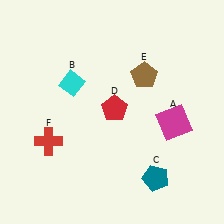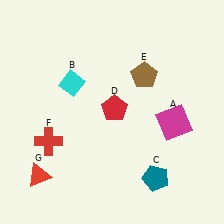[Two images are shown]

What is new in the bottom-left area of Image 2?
A red triangle (G) was added in the bottom-left area of Image 2.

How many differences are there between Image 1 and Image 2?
There is 1 difference between the two images.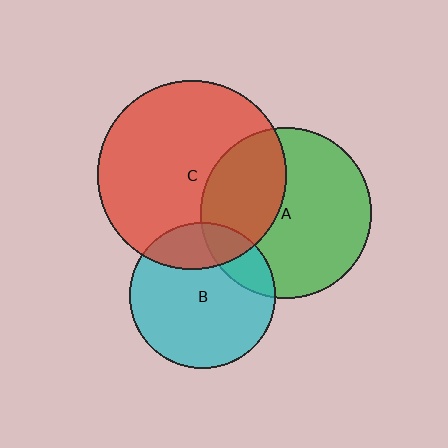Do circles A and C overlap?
Yes.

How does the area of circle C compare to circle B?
Approximately 1.7 times.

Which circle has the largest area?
Circle C (red).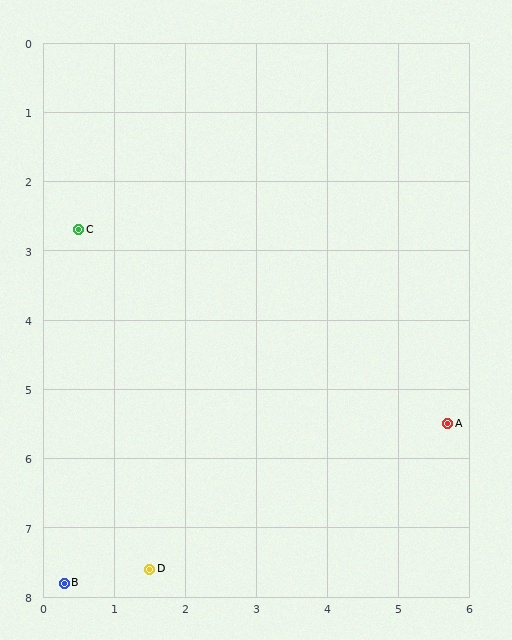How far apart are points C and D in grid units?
Points C and D are about 5.0 grid units apart.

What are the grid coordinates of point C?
Point C is at approximately (0.5, 2.7).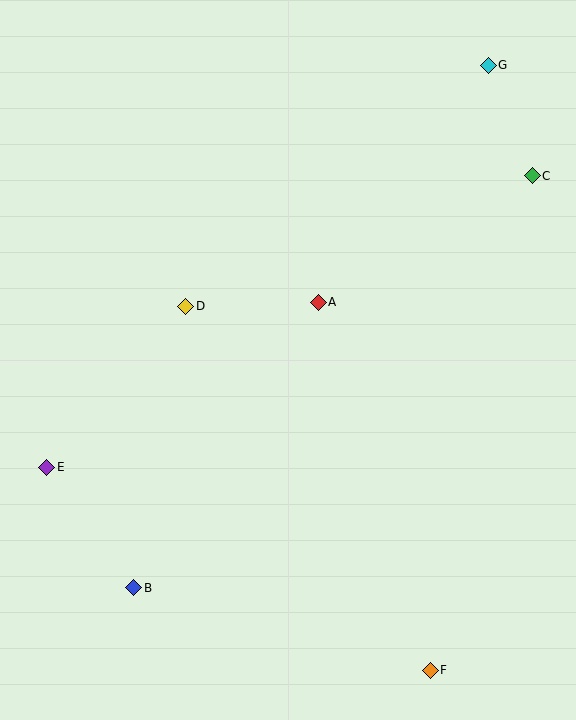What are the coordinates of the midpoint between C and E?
The midpoint between C and E is at (289, 322).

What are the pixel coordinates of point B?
Point B is at (134, 588).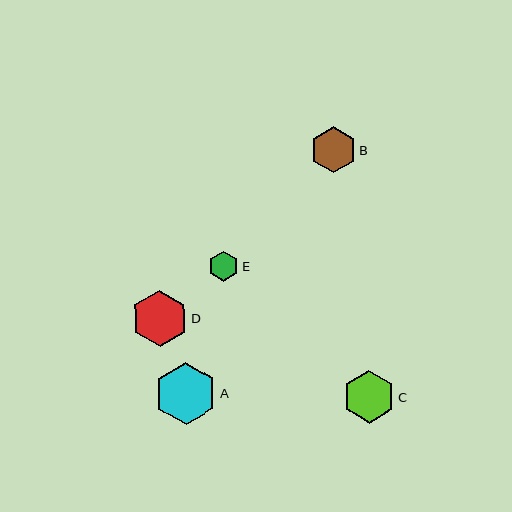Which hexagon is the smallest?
Hexagon E is the smallest with a size of approximately 30 pixels.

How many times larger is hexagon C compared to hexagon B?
Hexagon C is approximately 1.1 times the size of hexagon B.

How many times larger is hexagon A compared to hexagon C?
Hexagon A is approximately 1.2 times the size of hexagon C.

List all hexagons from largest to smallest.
From largest to smallest: A, D, C, B, E.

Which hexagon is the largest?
Hexagon A is the largest with a size of approximately 63 pixels.